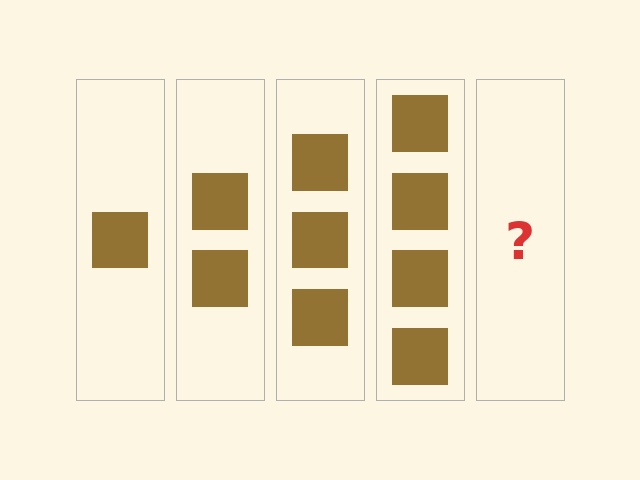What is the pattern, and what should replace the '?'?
The pattern is that each step adds one more square. The '?' should be 5 squares.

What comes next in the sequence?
The next element should be 5 squares.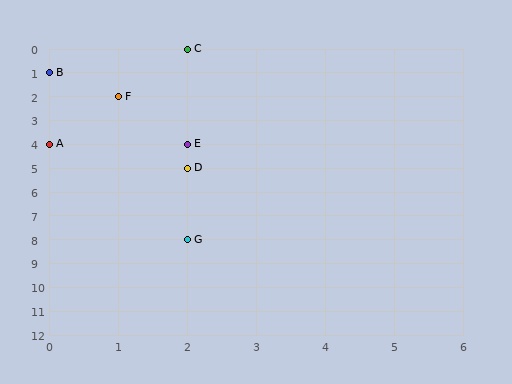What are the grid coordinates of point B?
Point B is at grid coordinates (0, 1).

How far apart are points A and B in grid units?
Points A and B are 3 rows apart.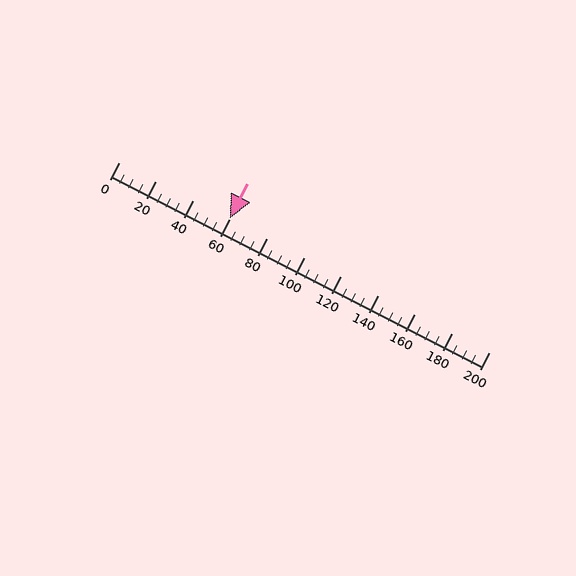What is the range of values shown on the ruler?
The ruler shows values from 0 to 200.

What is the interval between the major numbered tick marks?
The major tick marks are spaced 20 units apart.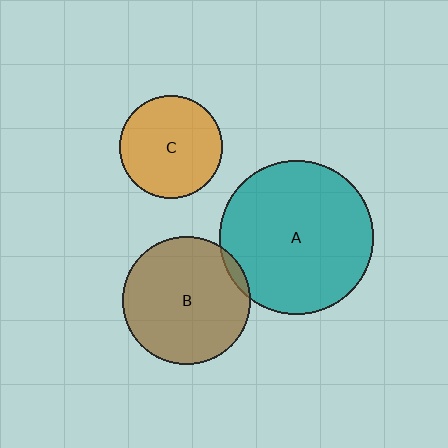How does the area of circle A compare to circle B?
Approximately 1.4 times.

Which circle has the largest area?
Circle A (teal).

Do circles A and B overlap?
Yes.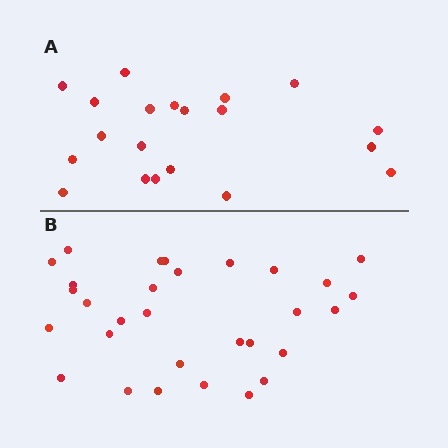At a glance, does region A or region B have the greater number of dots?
Region B (the bottom region) has more dots.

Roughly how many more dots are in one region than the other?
Region B has roughly 10 or so more dots than region A.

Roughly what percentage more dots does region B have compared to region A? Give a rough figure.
About 50% more.